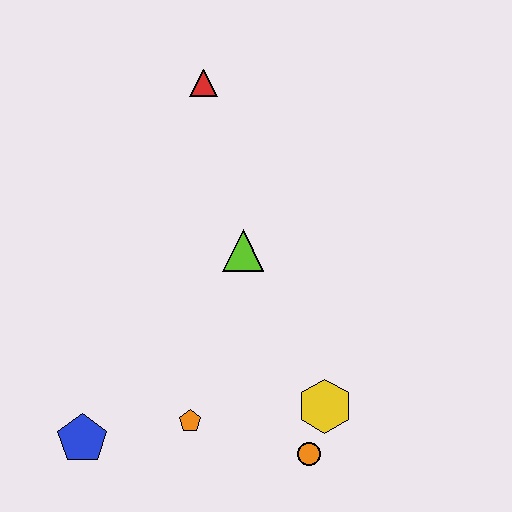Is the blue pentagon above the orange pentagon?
No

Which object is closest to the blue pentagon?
The orange pentagon is closest to the blue pentagon.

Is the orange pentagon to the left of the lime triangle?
Yes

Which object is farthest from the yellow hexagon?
The red triangle is farthest from the yellow hexagon.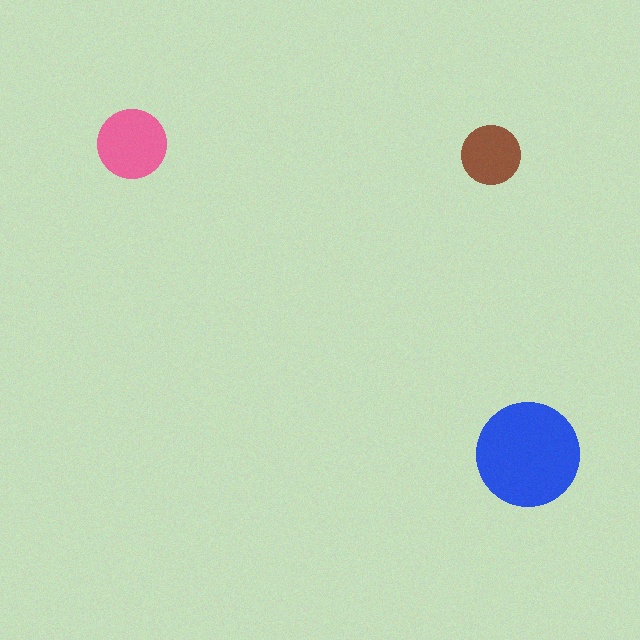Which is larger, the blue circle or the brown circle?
The blue one.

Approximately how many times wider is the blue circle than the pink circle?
About 1.5 times wider.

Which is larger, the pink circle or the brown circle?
The pink one.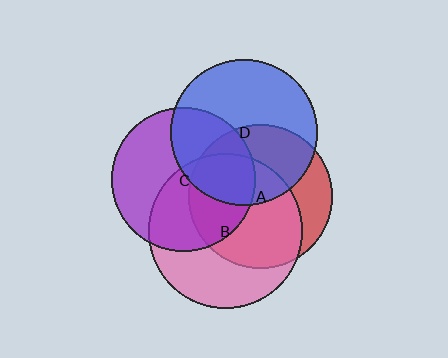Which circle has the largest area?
Circle B (pink).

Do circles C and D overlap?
Yes.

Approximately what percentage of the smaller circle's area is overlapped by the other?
Approximately 35%.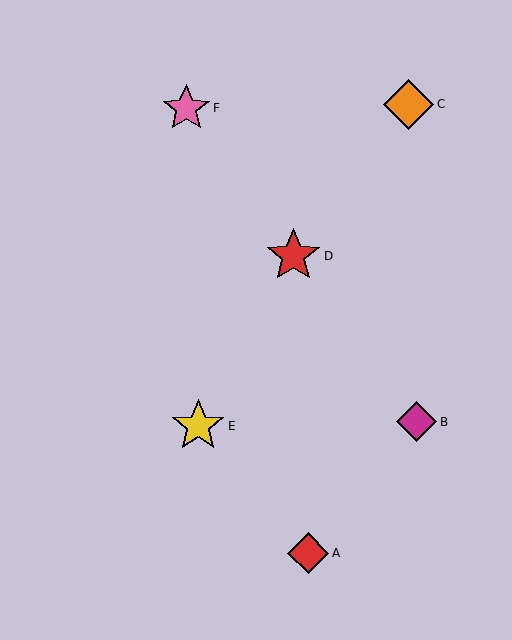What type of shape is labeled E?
Shape E is a yellow star.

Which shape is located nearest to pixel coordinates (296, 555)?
The red diamond (labeled A) at (308, 553) is nearest to that location.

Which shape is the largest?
The red star (labeled D) is the largest.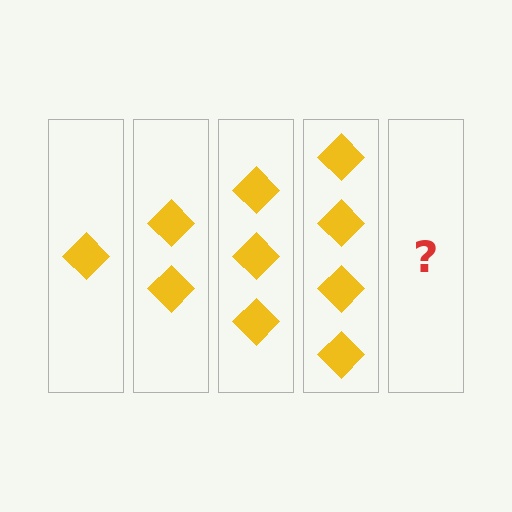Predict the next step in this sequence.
The next step is 5 diamonds.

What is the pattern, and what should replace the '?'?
The pattern is that each step adds one more diamond. The '?' should be 5 diamonds.